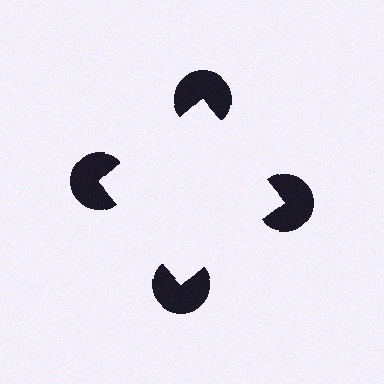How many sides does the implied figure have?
4 sides.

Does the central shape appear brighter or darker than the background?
It typically appears slightly brighter than the background, even though no actual brightness change is drawn.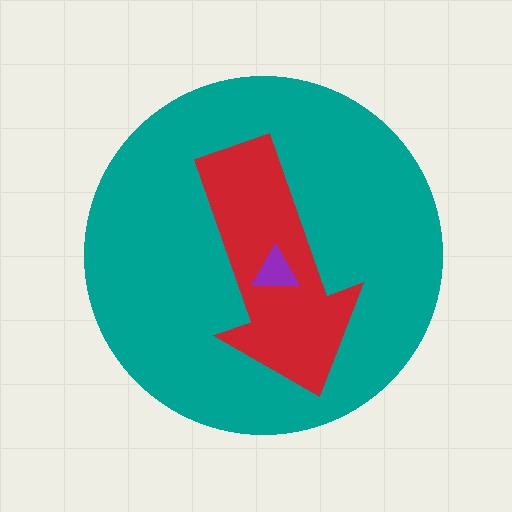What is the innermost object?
The purple triangle.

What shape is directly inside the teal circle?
The red arrow.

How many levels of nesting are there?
3.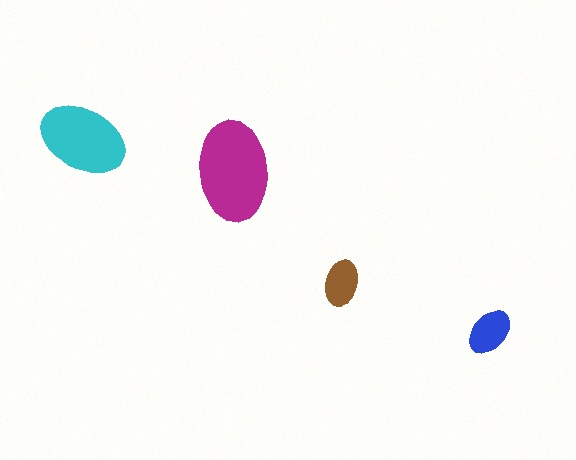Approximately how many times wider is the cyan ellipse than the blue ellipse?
About 2 times wider.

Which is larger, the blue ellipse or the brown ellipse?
The blue one.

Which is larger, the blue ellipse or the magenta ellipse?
The magenta one.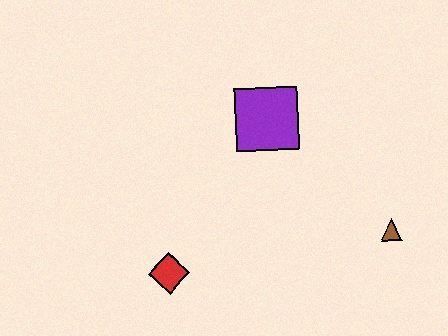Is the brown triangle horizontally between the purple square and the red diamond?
No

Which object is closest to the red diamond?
The purple square is closest to the red diamond.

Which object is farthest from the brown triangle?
The red diamond is farthest from the brown triangle.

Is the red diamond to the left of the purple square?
Yes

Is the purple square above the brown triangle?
Yes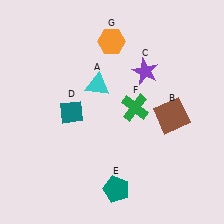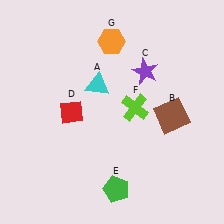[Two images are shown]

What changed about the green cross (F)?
In Image 1, F is green. In Image 2, it changed to lime.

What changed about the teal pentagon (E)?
In Image 1, E is teal. In Image 2, it changed to green.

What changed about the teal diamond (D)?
In Image 1, D is teal. In Image 2, it changed to red.